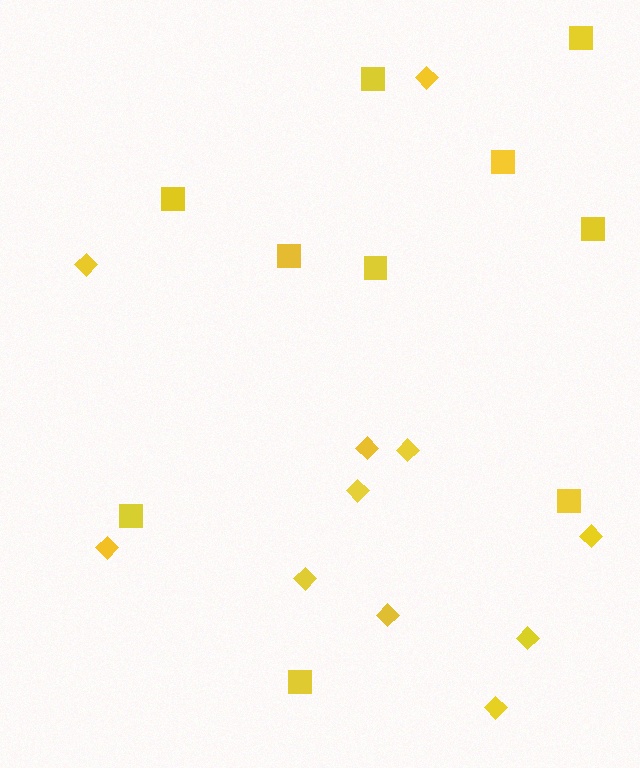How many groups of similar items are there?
There are 2 groups: one group of diamonds (11) and one group of squares (10).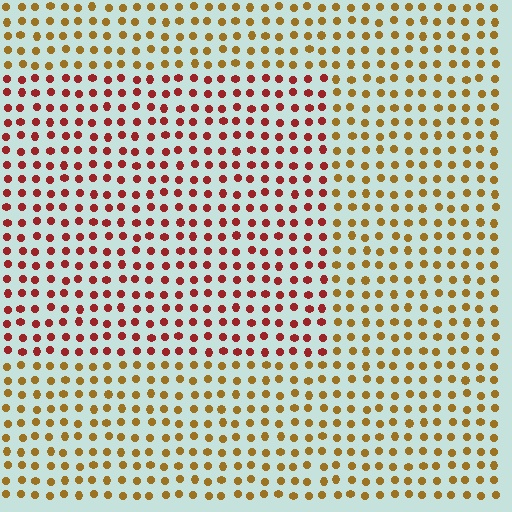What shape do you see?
I see a rectangle.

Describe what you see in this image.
The image is filled with small brown elements in a uniform arrangement. A rectangle-shaped region is visible where the elements are tinted to a slightly different hue, forming a subtle color boundary.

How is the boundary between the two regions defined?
The boundary is defined purely by a slight shift in hue (about 42 degrees). Spacing, size, and orientation are identical on both sides.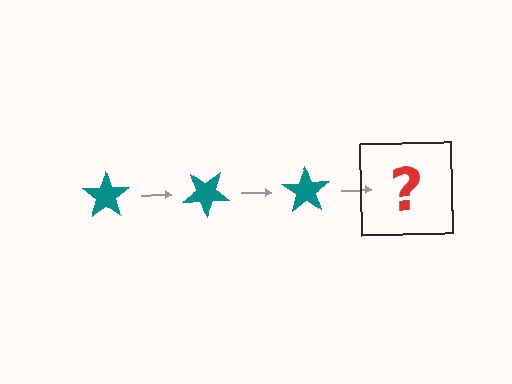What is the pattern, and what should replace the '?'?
The pattern is that the star rotates 35 degrees each step. The '?' should be a teal star rotated 105 degrees.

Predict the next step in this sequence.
The next step is a teal star rotated 105 degrees.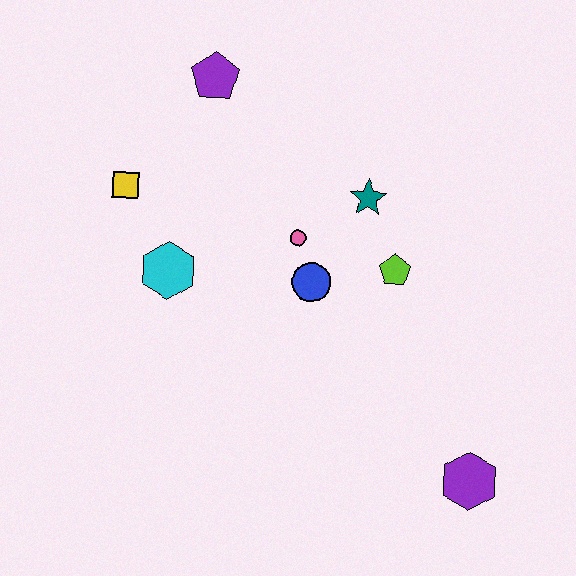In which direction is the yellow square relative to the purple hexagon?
The yellow square is to the left of the purple hexagon.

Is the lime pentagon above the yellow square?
No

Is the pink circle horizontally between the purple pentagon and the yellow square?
No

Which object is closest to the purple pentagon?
The yellow square is closest to the purple pentagon.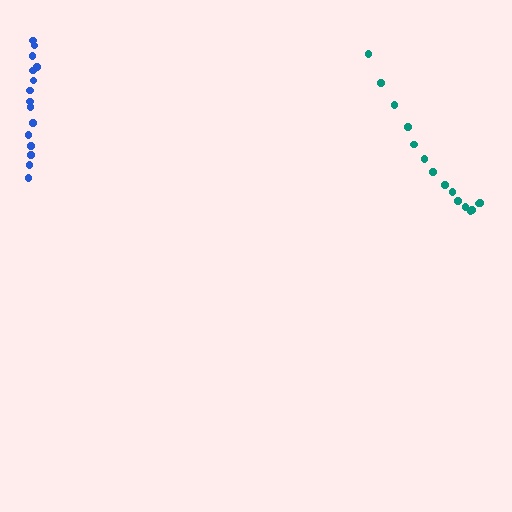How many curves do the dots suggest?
There are 2 distinct paths.